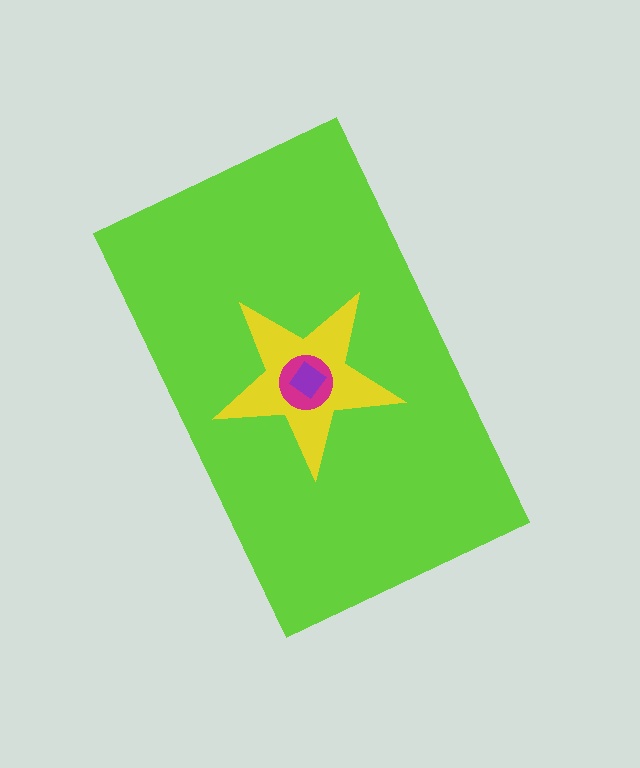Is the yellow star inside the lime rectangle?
Yes.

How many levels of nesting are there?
4.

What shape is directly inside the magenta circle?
The purple diamond.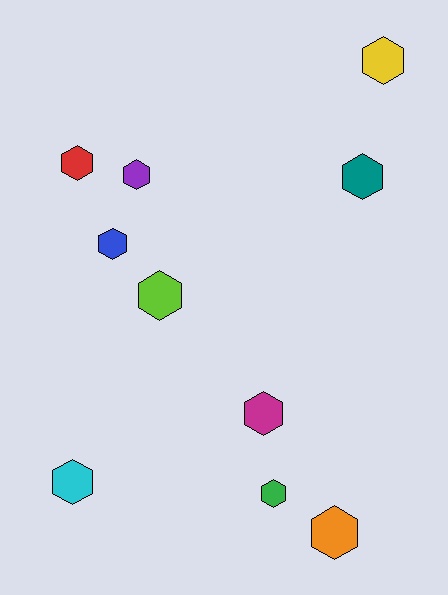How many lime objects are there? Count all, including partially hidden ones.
There is 1 lime object.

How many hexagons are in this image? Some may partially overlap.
There are 10 hexagons.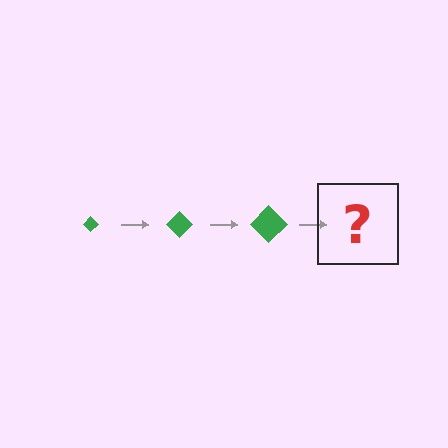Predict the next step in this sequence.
The next step is a green diamond, larger than the previous one.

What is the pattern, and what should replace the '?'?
The pattern is that the diamond gets progressively larger each step. The '?' should be a green diamond, larger than the previous one.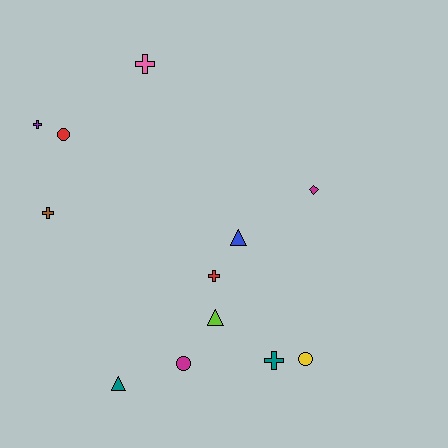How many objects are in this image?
There are 12 objects.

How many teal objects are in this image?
There are 2 teal objects.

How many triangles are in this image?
There are 3 triangles.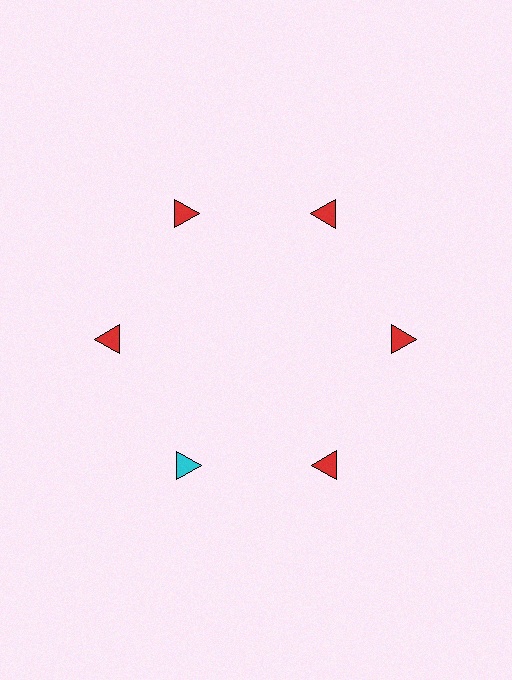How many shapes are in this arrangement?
There are 6 shapes arranged in a ring pattern.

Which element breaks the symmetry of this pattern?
The cyan triangle at roughly the 7 o'clock position breaks the symmetry. All other shapes are red triangles.